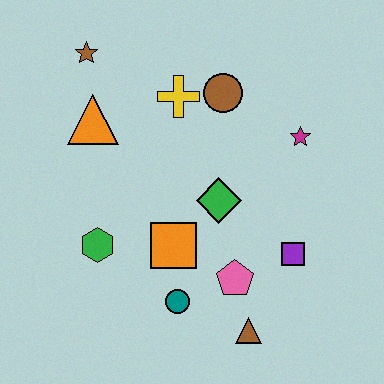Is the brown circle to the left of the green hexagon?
No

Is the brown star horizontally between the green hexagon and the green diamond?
No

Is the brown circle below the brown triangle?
No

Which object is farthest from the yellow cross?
The brown triangle is farthest from the yellow cross.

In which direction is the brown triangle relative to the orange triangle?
The brown triangle is below the orange triangle.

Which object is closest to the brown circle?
The yellow cross is closest to the brown circle.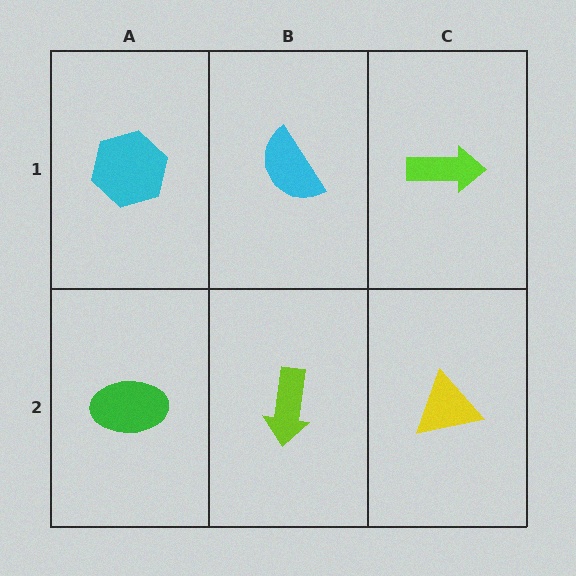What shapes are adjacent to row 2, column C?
A lime arrow (row 1, column C), a lime arrow (row 2, column B).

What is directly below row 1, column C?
A yellow triangle.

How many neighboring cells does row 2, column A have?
2.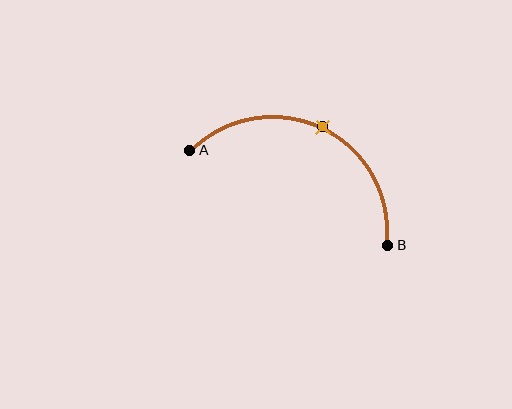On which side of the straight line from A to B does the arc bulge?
The arc bulges above the straight line connecting A and B.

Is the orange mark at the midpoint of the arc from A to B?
Yes. The orange mark lies on the arc at equal arc-length from both A and B — it is the arc midpoint.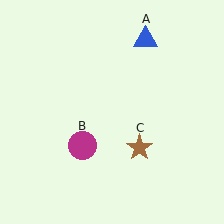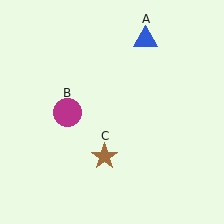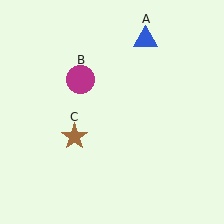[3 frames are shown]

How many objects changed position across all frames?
2 objects changed position: magenta circle (object B), brown star (object C).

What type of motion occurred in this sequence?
The magenta circle (object B), brown star (object C) rotated clockwise around the center of the scene.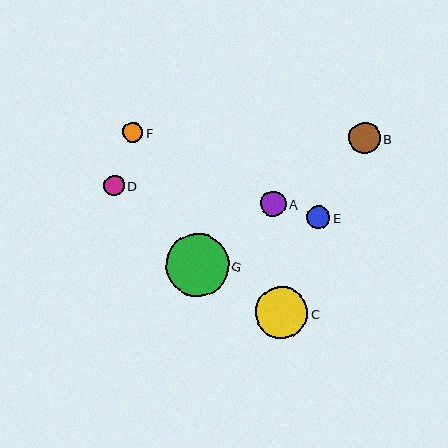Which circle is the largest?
Circle G is the largest with a size of approximately 63 pixels.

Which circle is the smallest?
Circle D is the smallest with a size of approximately 20 pixels.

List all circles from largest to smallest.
From largest to smallest: G, C, B, A, E, F, D.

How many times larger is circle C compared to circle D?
Circle C is approximately 2.5 times the size of circle D.